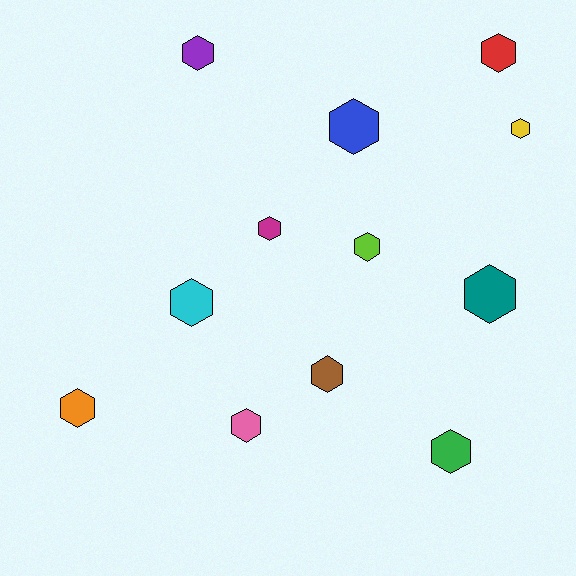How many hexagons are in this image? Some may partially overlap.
There are 12 hexagons.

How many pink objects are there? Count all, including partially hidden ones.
There is 1 pink object.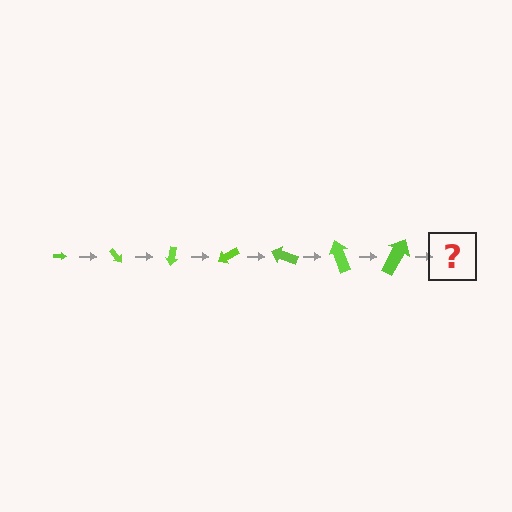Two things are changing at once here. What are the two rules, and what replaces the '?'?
The two rules are that the arrow grows larger each step and it rotates 50 degrees each step. The '?' should be an arrow, larger than the previous one and rotated 350 degrees from the start.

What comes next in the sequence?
The next element should be an arrow, larger than the previous one and rotated 350 degrees from the start.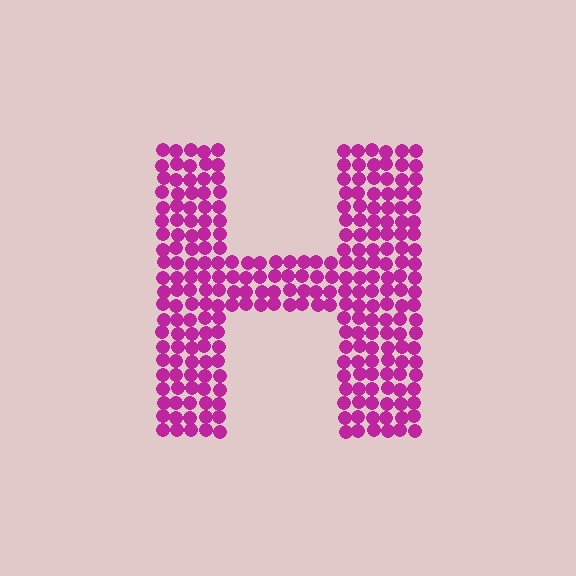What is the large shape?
The large shape is the letter H.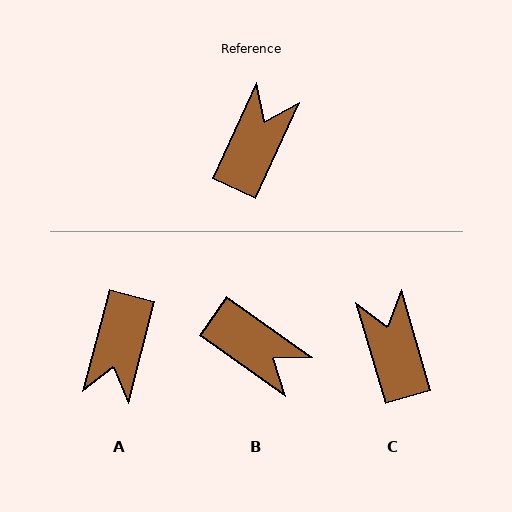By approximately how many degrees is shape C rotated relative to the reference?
Approximately 41 degrees counter-clockwise.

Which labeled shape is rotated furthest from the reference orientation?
A, about 170 degrees away.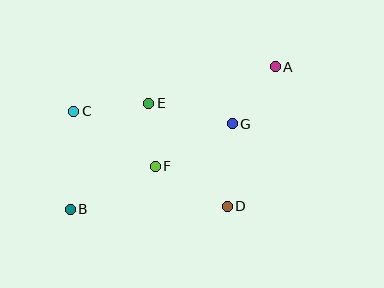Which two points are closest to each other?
Points E and F are closest to each other.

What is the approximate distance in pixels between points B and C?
The distance between B and C is approximately 98 pixels.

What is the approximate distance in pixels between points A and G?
The distance between A and G is approximately 72 pixels.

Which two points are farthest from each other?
Points A and B are farthest from each other.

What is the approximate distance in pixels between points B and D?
The distance between B and D is approximately 157 pixels.